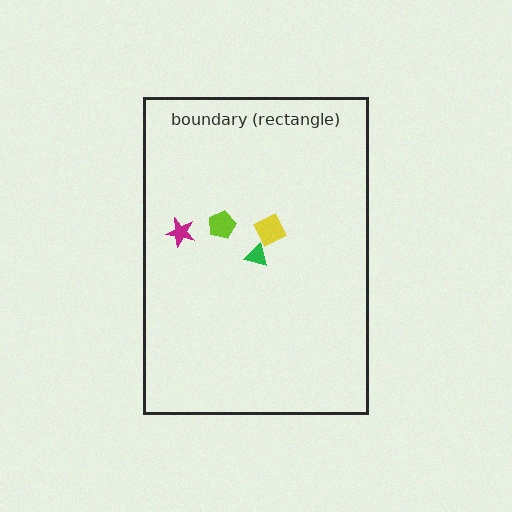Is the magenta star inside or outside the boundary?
Inside.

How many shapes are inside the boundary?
4 inside, 0 outside.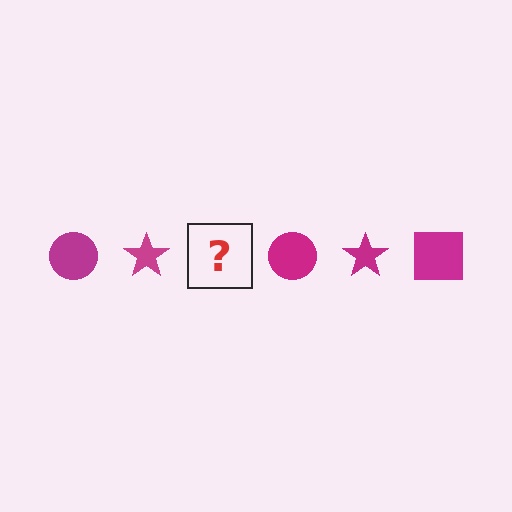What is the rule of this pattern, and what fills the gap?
The rule is that the pattern cycles through circle, star, square shapes in magenta. The gap should be filled with a magenta square.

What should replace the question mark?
The question mark should be replaced with a magenta square.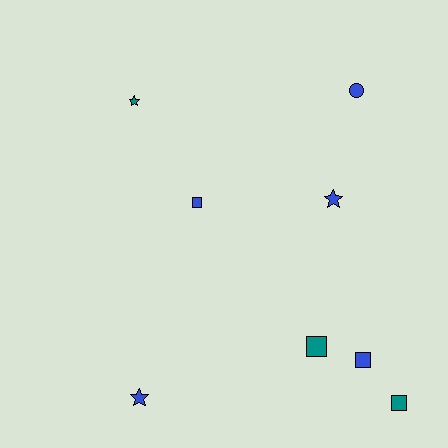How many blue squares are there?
There are 2 blue squares.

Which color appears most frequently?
Blue, with 5 objects.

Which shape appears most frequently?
Square, with 4 objects.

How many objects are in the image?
There are 8 objects.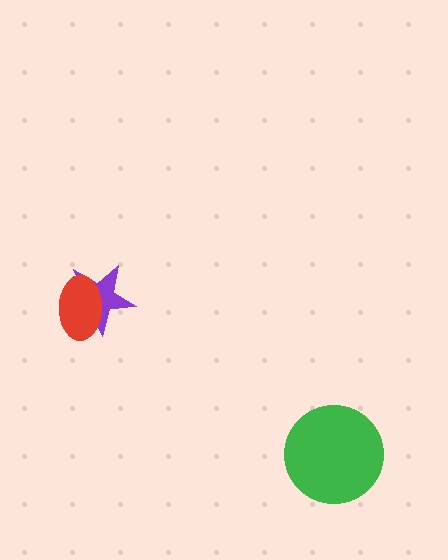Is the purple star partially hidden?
Yes, it is partially covered by another shape.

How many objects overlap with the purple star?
1 object overlaps with the purple star.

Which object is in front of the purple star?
The red ellipse is in front of the purple star.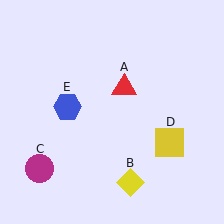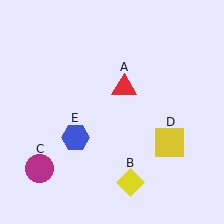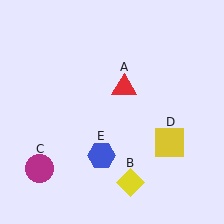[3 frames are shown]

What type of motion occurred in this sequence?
The blue hexagon (object E) rotated counterclockwise around the center of the scene.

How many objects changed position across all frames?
1 object changed position: blue hexagon (object E).